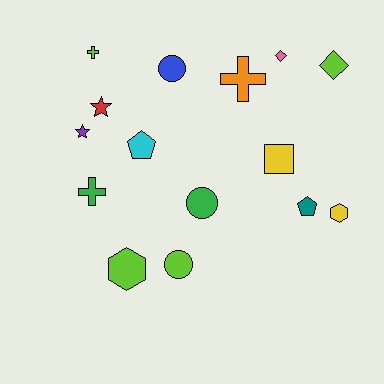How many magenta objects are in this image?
There are no magenta objects.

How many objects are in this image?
There are 15 objects.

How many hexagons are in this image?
There are 2 hexagons.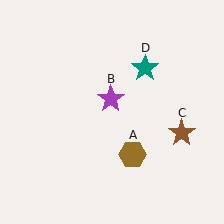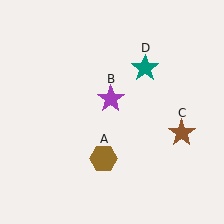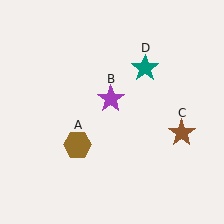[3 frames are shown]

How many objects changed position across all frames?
1 object changed position: brown hexagon (object A).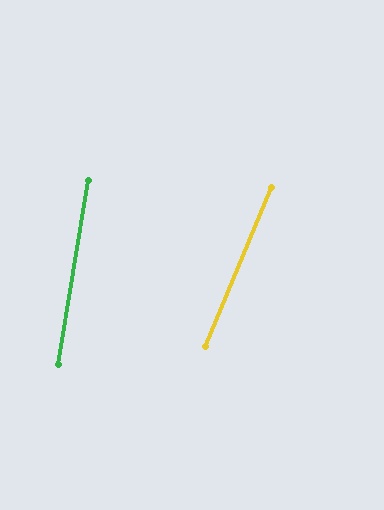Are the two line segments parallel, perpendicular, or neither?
Neither parallel nor perpendicular — they differ by about 13°.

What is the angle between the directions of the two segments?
Approximately 13 degrees.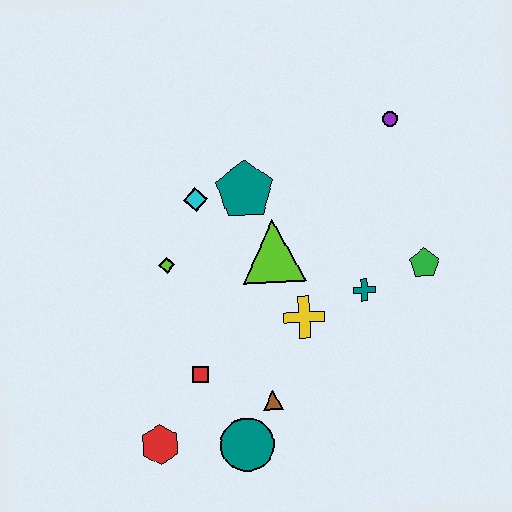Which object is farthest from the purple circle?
The red hexagon is farthest from the purple circle.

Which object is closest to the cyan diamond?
The teal pentagon is closest to the cyan diamond.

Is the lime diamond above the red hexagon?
Yes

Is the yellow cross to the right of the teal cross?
No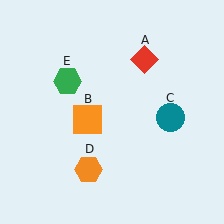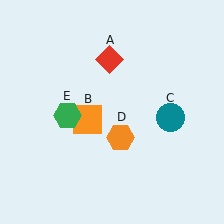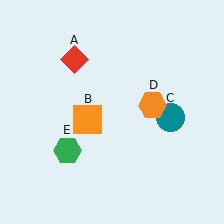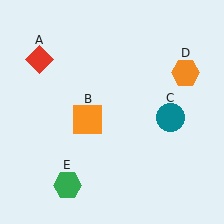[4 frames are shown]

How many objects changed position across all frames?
3 objects changed position: red diamond (object A), orange hexagon (object D), green hexagon (object E).